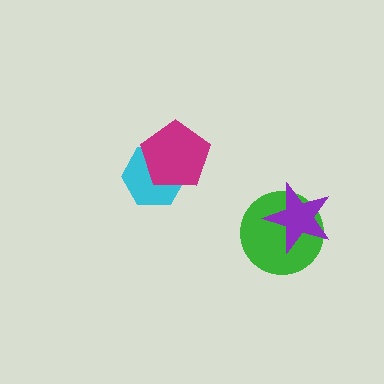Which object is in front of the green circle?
The purple star is in front of the green circle.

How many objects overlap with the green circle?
1 object overlaps with the green circle.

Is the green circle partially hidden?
Yes, it is partially covered by another shape.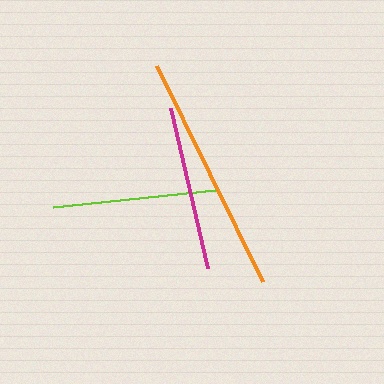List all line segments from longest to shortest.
From longest to shortest: orange, magenta, lime.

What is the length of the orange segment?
The orange segment is approximately 240 pixels long.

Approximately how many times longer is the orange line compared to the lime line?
The orange line is approximately 1.5 times the length of the lime line.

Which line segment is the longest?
The orange line is the longest at approximately 240 pixels.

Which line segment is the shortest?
The lime line is the shortest at approximately 163 pixels.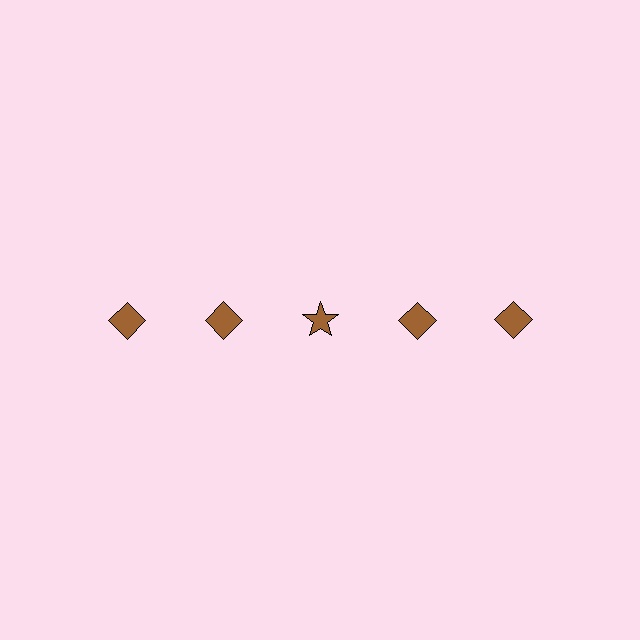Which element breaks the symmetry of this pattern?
The brown star in the top row, center column breaks the symmetry. All other shapes are brown diamonds.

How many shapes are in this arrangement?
There are 5 shapes arranged in a grid pattern.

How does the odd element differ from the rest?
It has a different shape: star instead of diamond.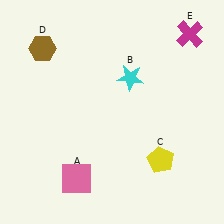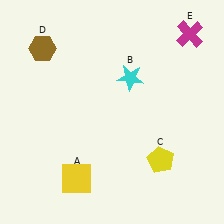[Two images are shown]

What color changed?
The square (A) changed from pink in Image 1 to yellow in Image 2.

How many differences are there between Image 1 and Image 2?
There is 1 difference between the two images.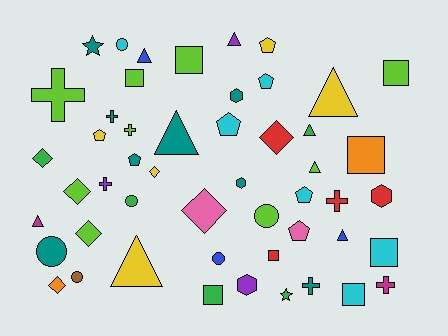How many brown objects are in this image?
There is 1 brown object.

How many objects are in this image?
There are 50 objects.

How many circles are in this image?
There are 6 circles.